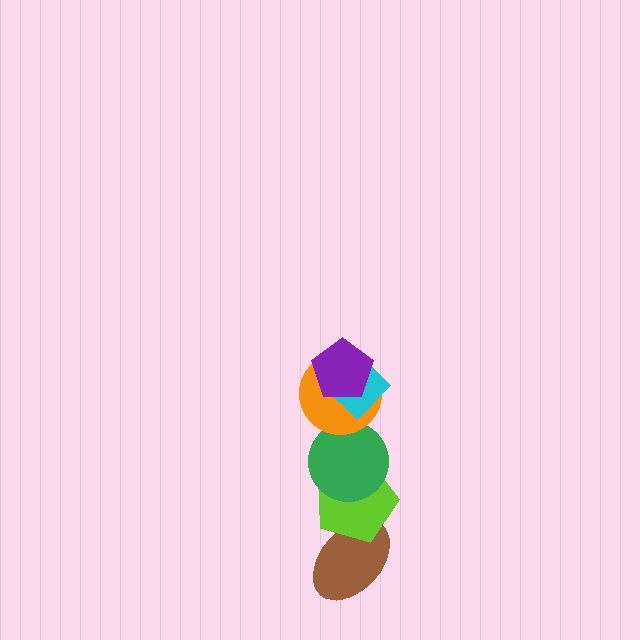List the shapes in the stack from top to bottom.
From top to bottom: the purple pentagon, the cyan diamond, the orange circle, the green circle, the lime pentagon, the brown ellipse.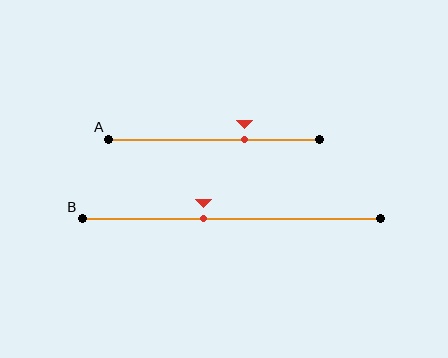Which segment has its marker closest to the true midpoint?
Segment B has its marker closest to the true midpoint.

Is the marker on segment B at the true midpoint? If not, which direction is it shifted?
No, the marker on segment B is shifted to the left by about 9% of the segment length.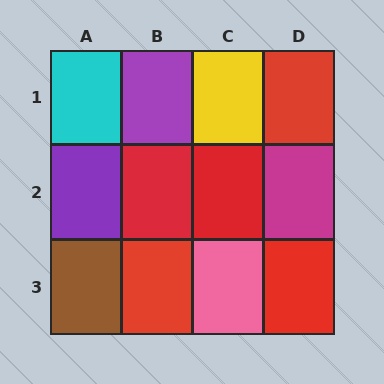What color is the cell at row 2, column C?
Red.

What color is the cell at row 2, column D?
Magenta.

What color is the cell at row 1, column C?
Yellow.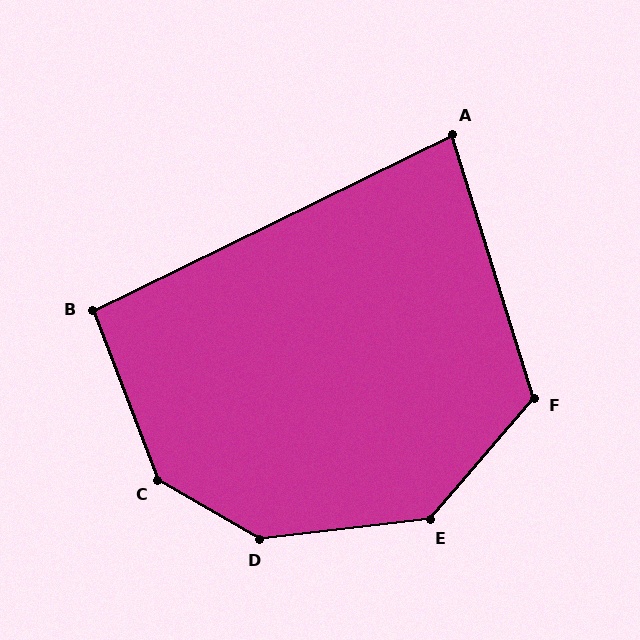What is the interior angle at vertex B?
Approximately 95 degrees (approximately right).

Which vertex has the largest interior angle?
D, at approximately 143 degrees.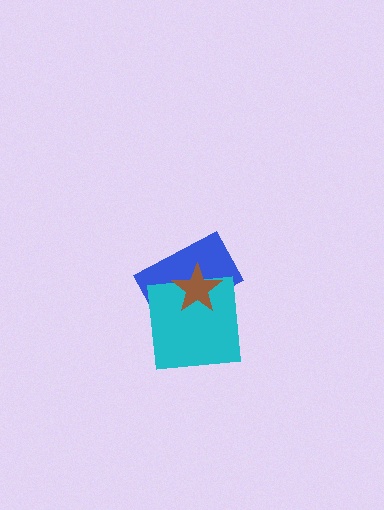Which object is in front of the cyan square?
The brown star is in front of the cyan square.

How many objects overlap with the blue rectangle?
2 objects overlap with the blue rectangle.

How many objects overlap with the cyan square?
2 objects overlap with the cyan square.